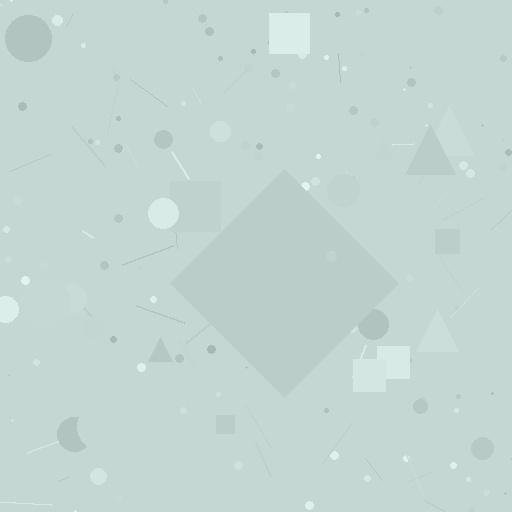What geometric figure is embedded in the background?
A diamond is embedded in the background.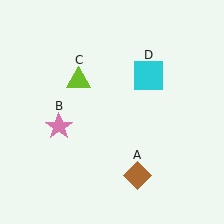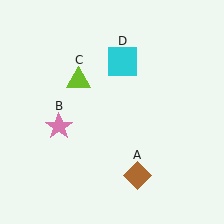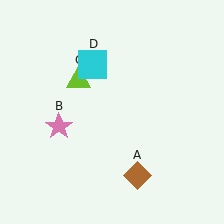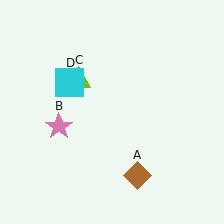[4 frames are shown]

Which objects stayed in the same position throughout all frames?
Brown diamond (object A) and pink star (object B) and lime triangle (object C) remained stationary.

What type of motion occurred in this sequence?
The cyan square (object D) rotated counterclockwise around the center of the scene.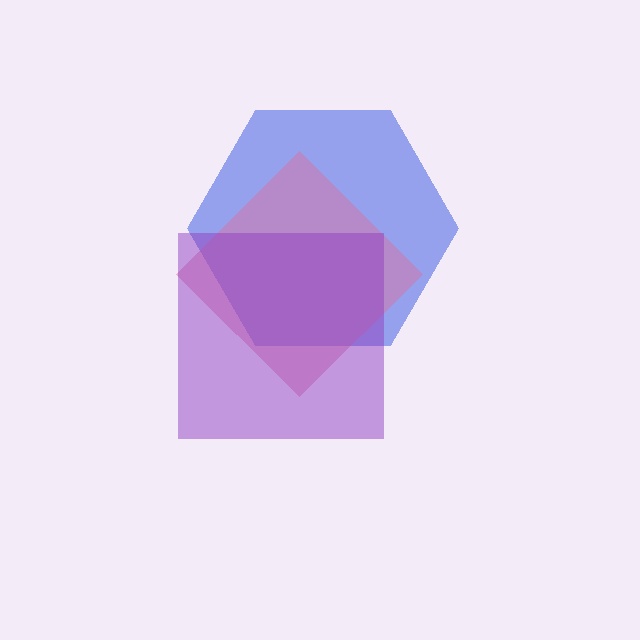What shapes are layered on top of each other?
The layered shapes are: a blue hexagon, a pink diamond, a purple square.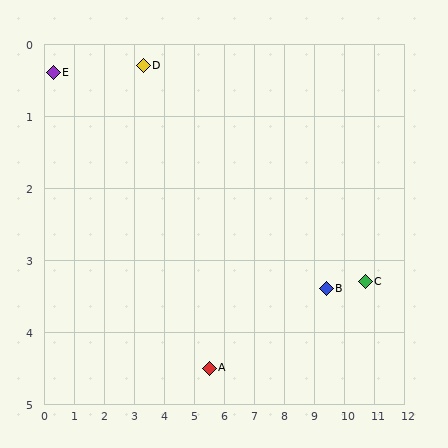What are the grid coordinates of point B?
Point B is at approximately (9.4, 3.4).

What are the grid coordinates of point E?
Point E is at approximately (0.3, 0.4).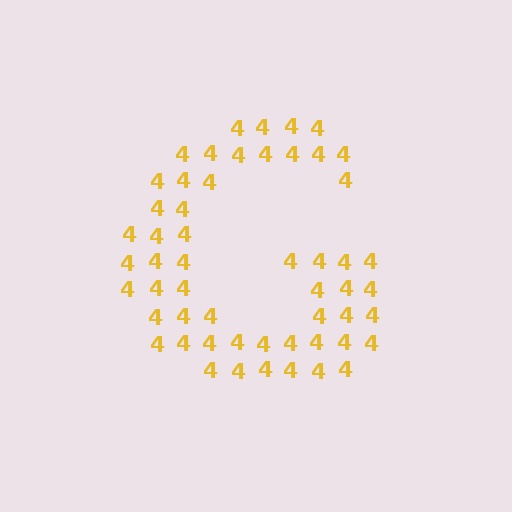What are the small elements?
The small elements are digit 4's.